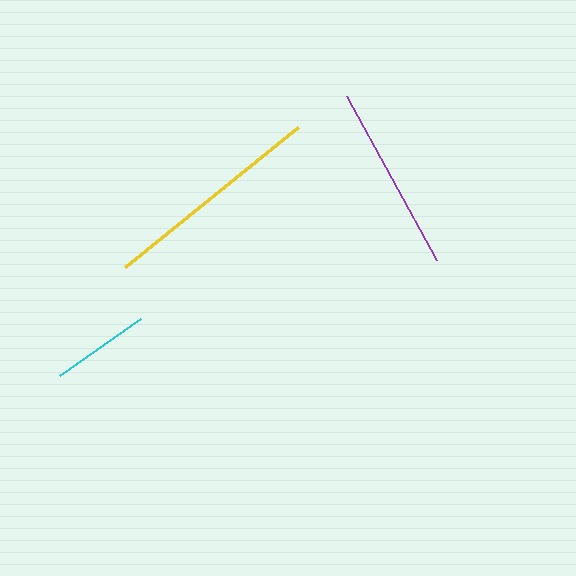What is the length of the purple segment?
The purple segment is approximately 187 pixels long.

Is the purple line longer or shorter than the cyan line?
The purple line is longer than the cyan line.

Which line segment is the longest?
The yellow line is the longest at approximately 223 pixels.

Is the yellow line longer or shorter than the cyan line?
The yellow line is longer than the cyan line.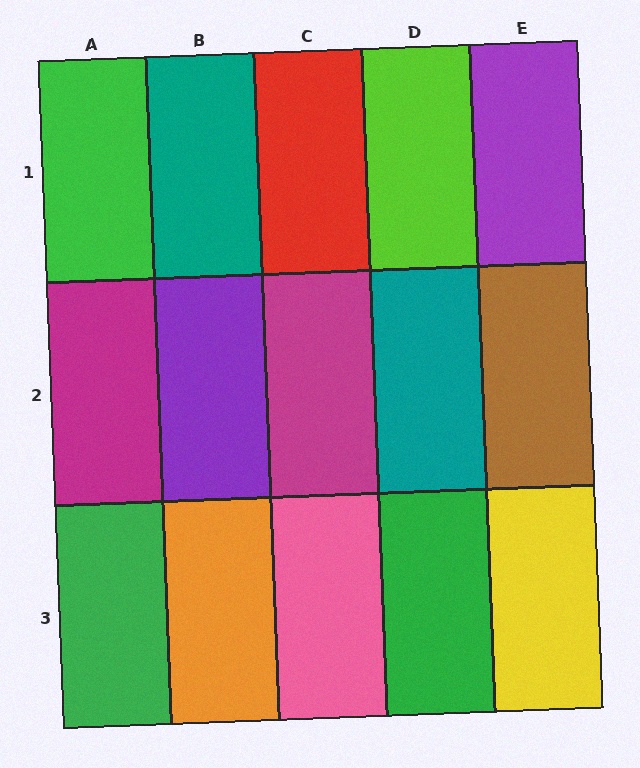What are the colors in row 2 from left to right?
Magenta, purple, magenta, teal, brown.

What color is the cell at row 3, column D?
Green.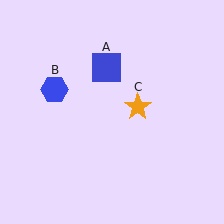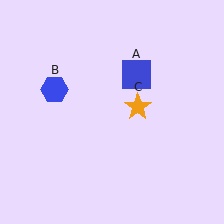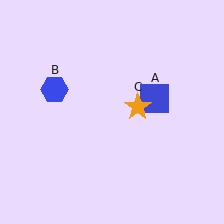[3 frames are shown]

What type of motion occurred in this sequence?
The blue square (object A) rotated clockwise around the center of the scene.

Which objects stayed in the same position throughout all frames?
Blue hexagon (object B) and orange star (object C) remained stationary.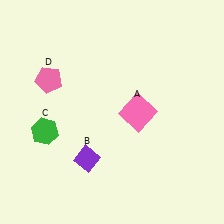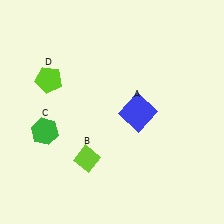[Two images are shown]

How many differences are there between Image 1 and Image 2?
There are 3 differences between the two images.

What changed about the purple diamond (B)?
In Image 1, B is purple. In Image 2, it changed to lime.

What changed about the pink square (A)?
In Image 1, A is pink. In Image 2, it changed to blue.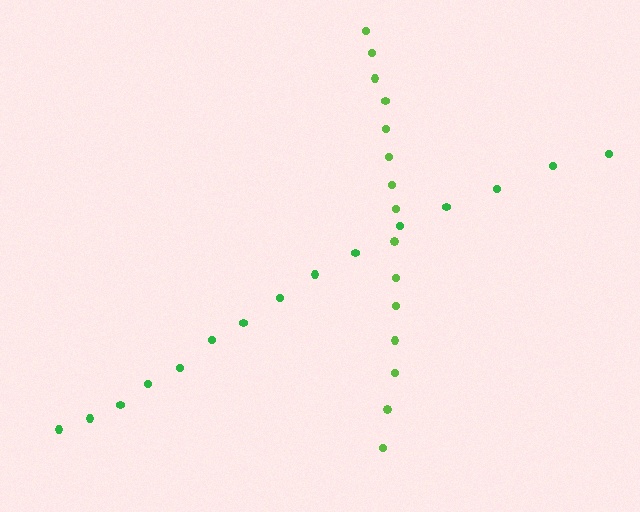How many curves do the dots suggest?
There are 2 distinct paths.